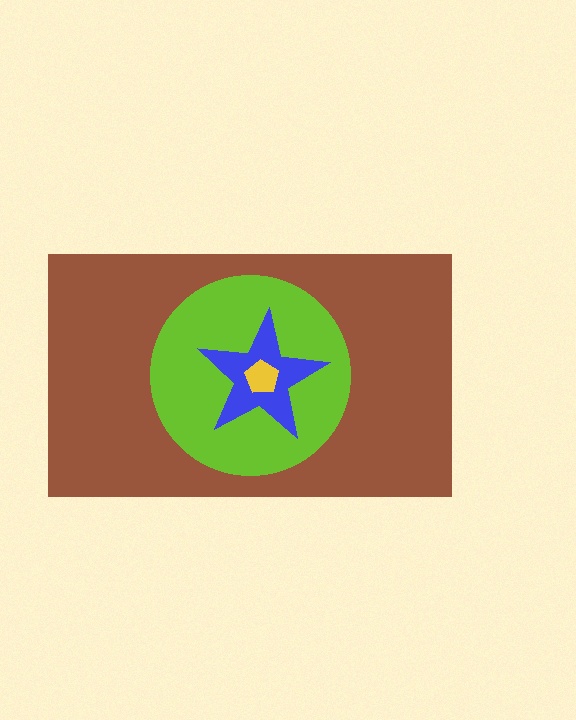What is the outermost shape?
The brown rectangle.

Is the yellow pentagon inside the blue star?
Yes.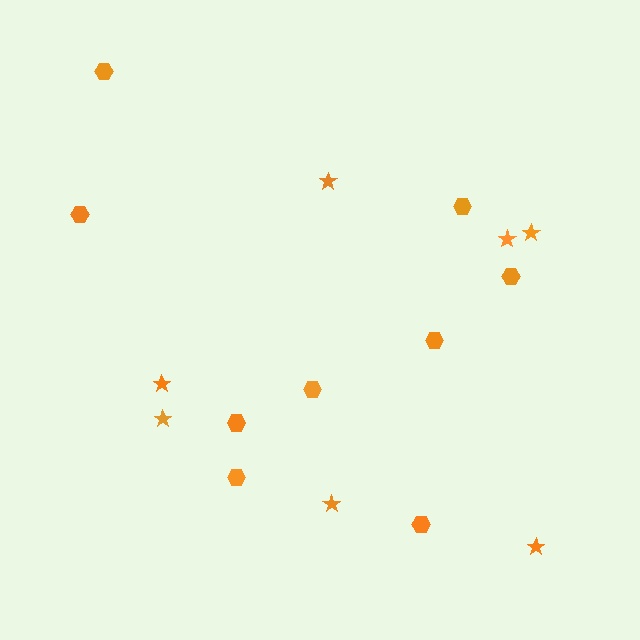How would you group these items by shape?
There are 2 groups: one group of hexagons (9) and one group of stars (7).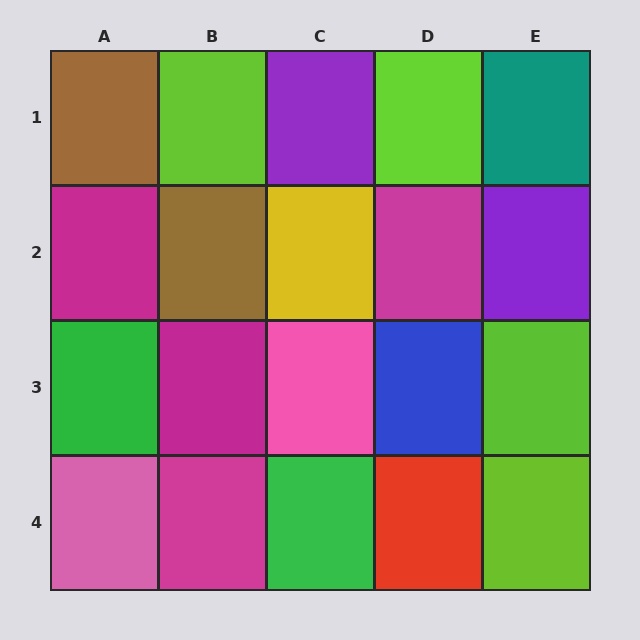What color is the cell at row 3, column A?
Green.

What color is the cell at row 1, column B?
Lime.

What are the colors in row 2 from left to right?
Magenta, brown, yellow, magenta, purple.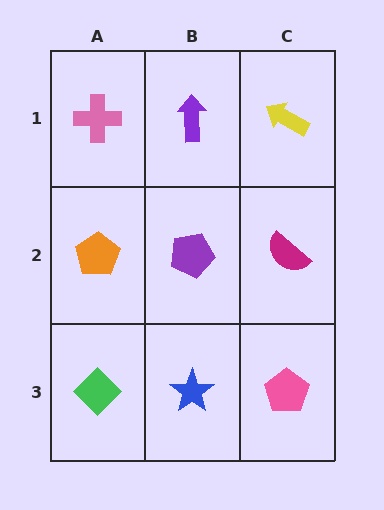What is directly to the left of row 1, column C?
A purple arrow.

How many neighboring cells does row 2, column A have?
3.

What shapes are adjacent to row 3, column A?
An orange pentagon (row 2, column A), a blue star (row 3, column B).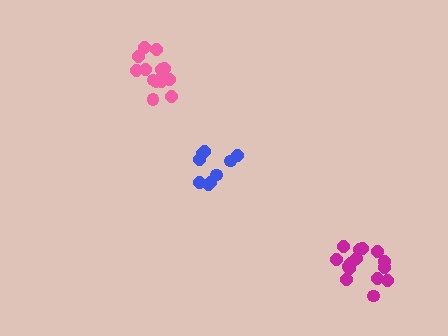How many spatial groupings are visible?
There are 3 spatial groupings.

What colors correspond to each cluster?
The clusters are colored: magenta, pink, blue.